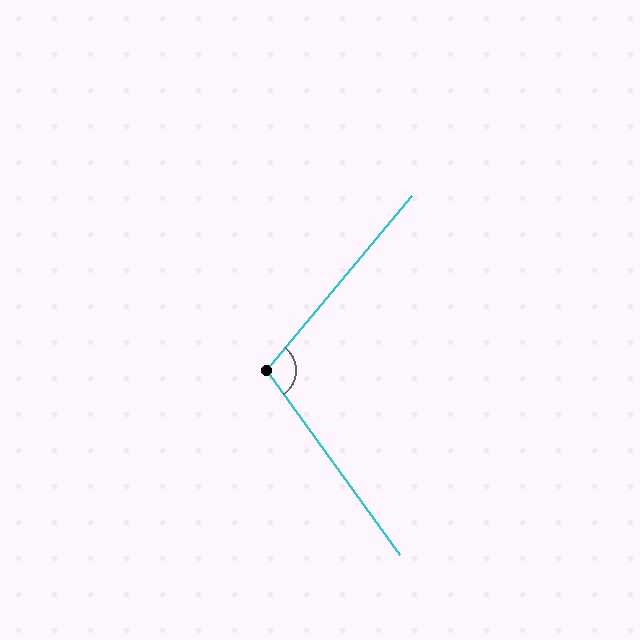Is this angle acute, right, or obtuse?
It is obtuse.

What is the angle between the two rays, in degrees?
Approximately 104 degrees.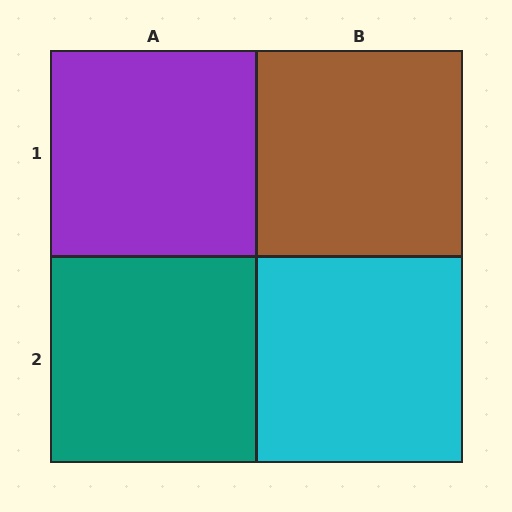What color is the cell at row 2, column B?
Cyan.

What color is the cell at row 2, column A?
Teal.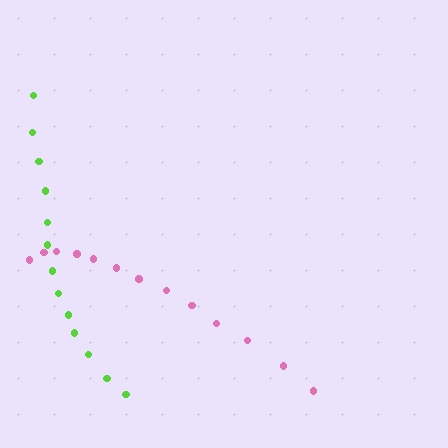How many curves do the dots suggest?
There are 2 distinct paths.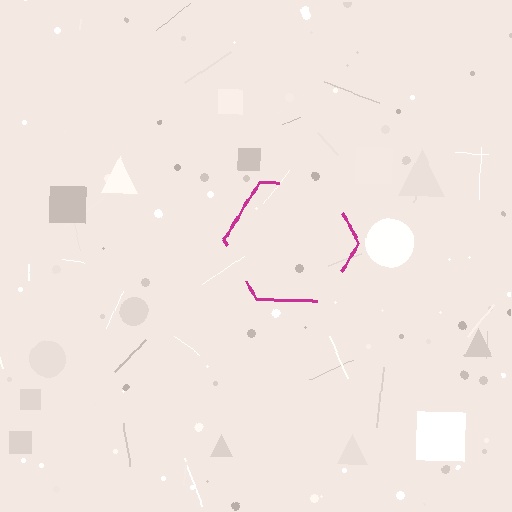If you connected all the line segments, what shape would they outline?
They would outline a hexagon.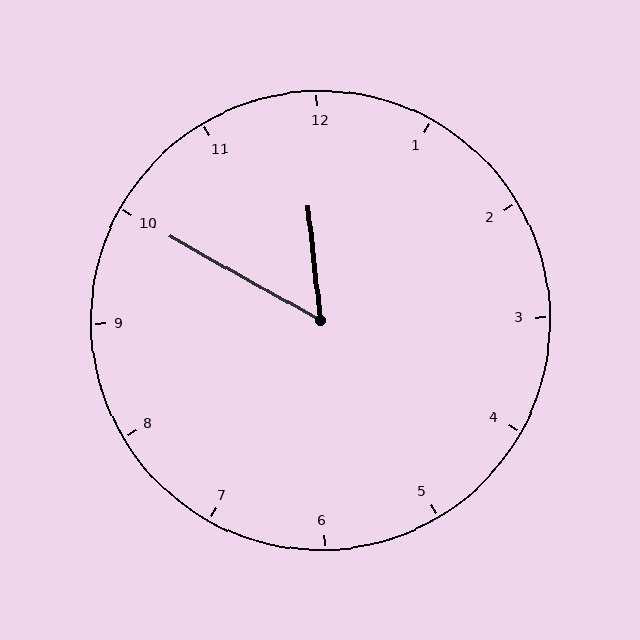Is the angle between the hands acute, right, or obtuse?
It is acute.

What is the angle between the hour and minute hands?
Approximately 55 degrees.